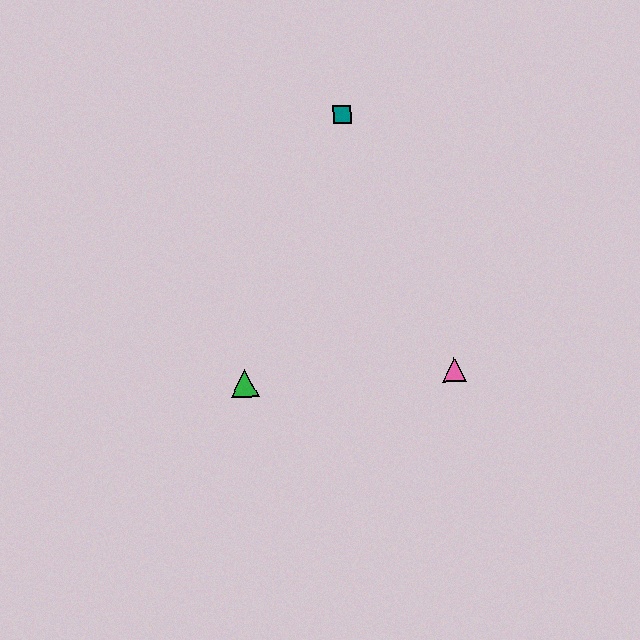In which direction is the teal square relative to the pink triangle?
The teal square is above the pink triangle.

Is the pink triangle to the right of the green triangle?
Yes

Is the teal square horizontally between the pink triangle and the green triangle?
Yes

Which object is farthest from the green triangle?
The teal square is farthest from the green triangle.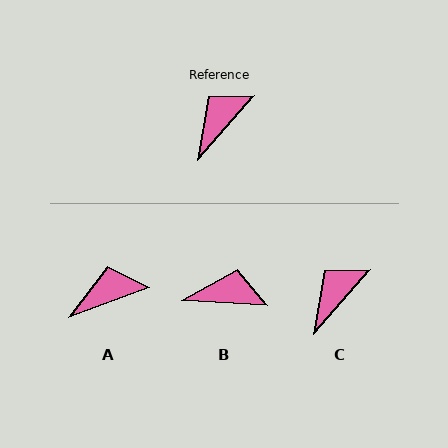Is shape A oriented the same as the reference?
No, it is off by about 27 degrees.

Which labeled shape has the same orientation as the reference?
C.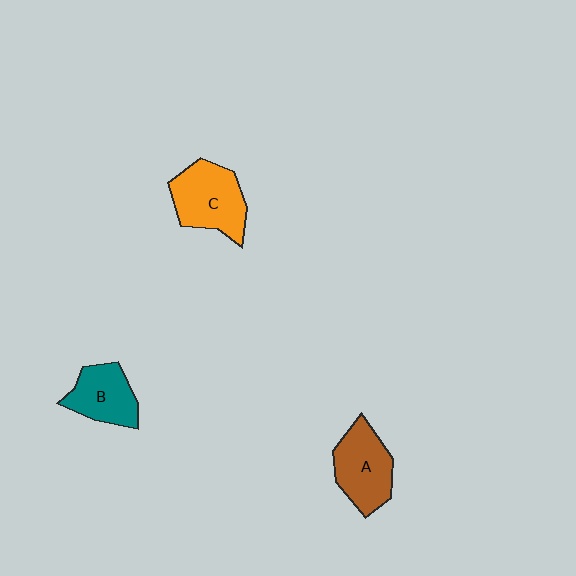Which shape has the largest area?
Shape C (orange).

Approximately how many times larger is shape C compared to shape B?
Approximately 1.3 times.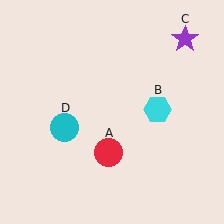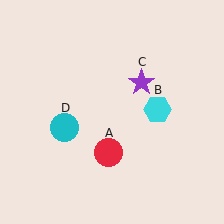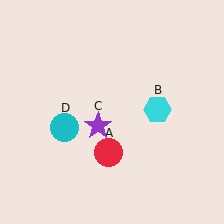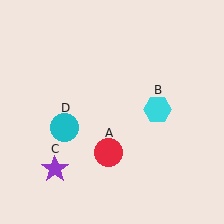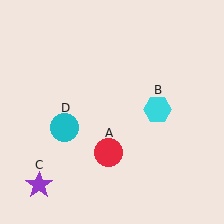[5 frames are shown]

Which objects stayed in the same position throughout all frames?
Red circle (object A) and cyan hexagon (object B) and cyan circle (object D) remained stationary.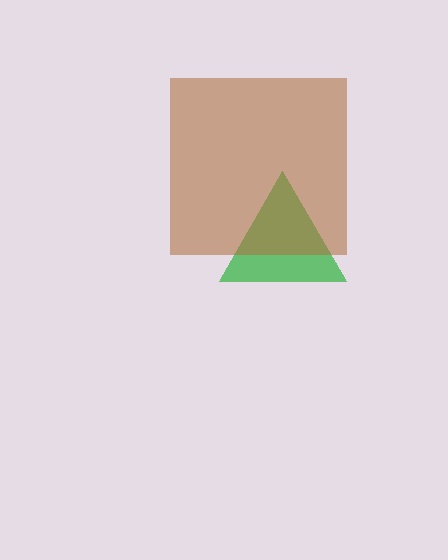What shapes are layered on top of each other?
The layered shapes are: a green triangle, a brown square.